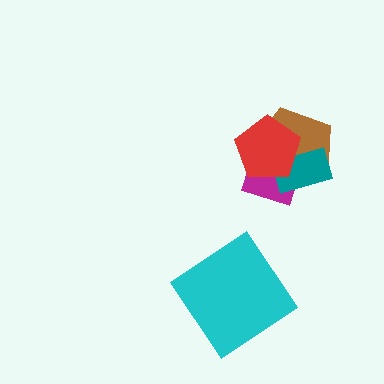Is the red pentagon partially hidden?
No, no other shape covers it.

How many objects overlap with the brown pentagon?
3 objects overlap with the brown pentagon.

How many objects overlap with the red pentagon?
3 objects overlap with the red pentagon.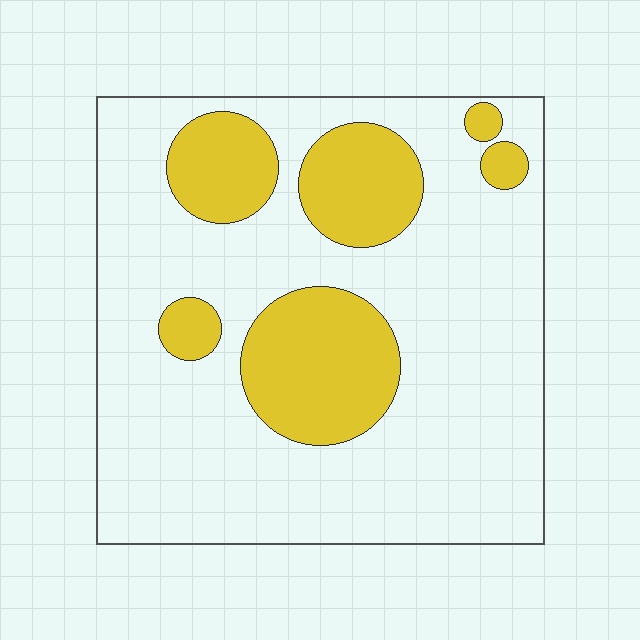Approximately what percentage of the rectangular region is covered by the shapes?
Approximately 25%.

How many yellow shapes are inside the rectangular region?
6.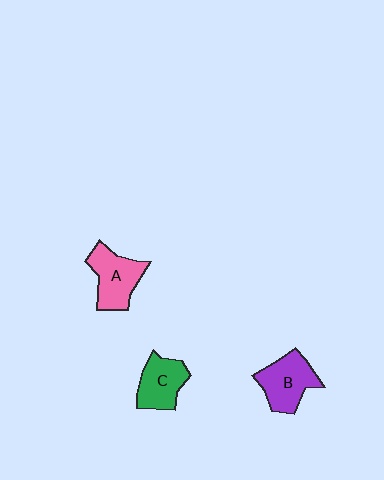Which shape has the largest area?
Shape B (purple).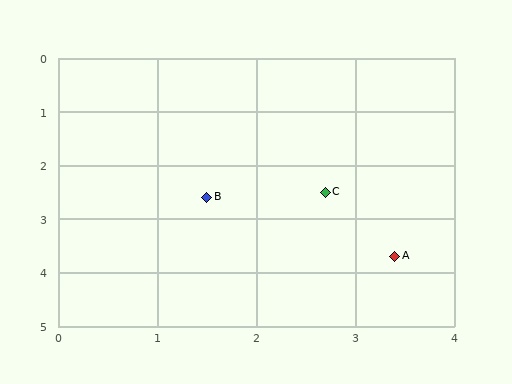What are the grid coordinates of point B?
Point B is at approximately (1.5, 2.6).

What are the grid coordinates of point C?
Point C is at approximately (2.7, 2.5).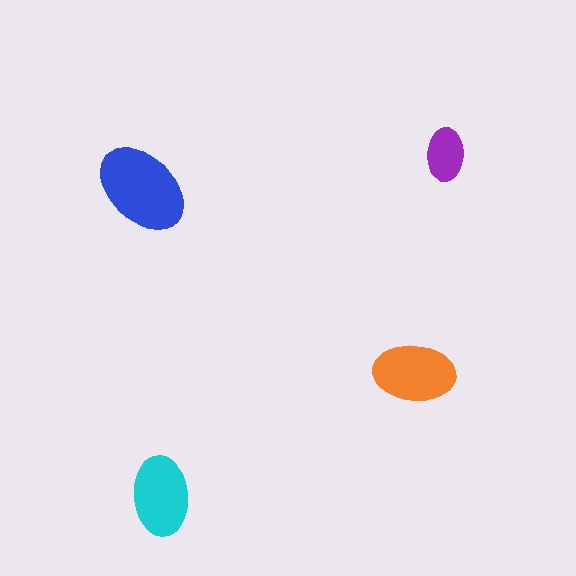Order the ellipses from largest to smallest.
the blue one, the orange one, the cyan one, the purple one.